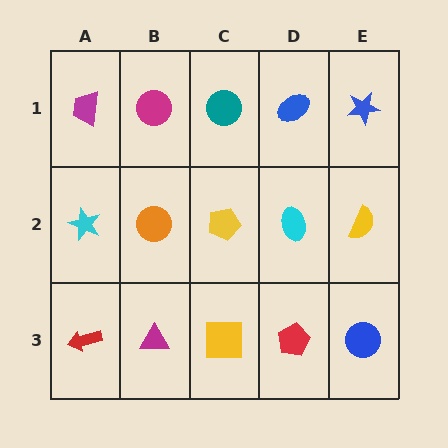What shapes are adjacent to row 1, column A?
A cyan star (row 2, column A), a magenta circle (row 1, column B).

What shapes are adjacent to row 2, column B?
A magenta circle (row 1, column B), a magenta triangle (row 3, column B), a cyan star (row 2, column A), a yellow pentagon (row 2, column C).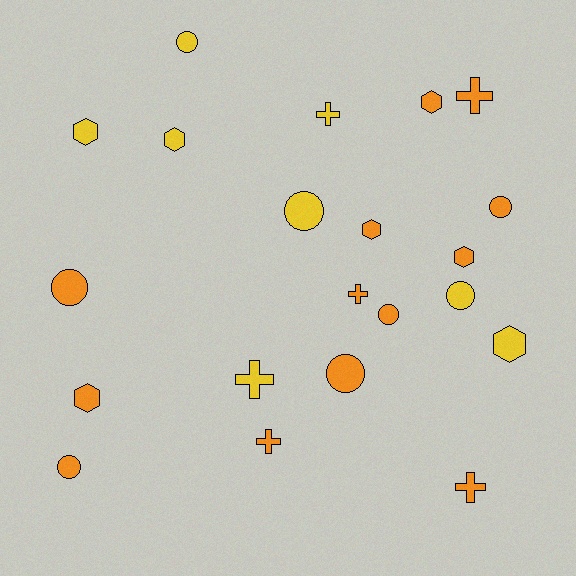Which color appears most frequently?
Orange, with 13 objects.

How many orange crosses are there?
There are 4 orange crosses.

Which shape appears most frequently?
Circle, with 8 objects.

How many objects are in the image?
There are 21 objects.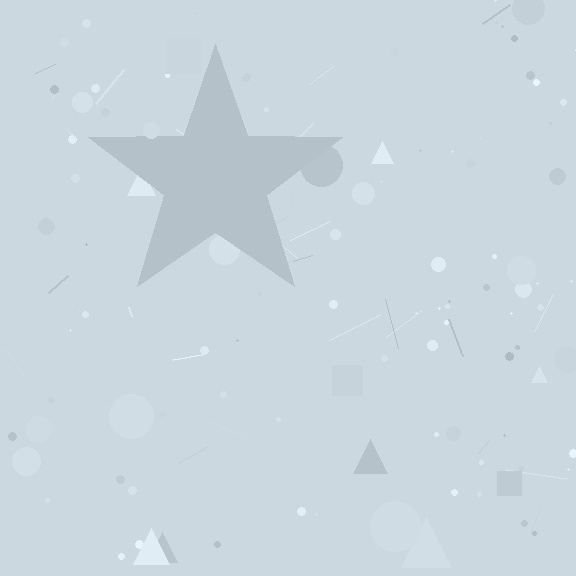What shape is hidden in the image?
A star is hidden in the image.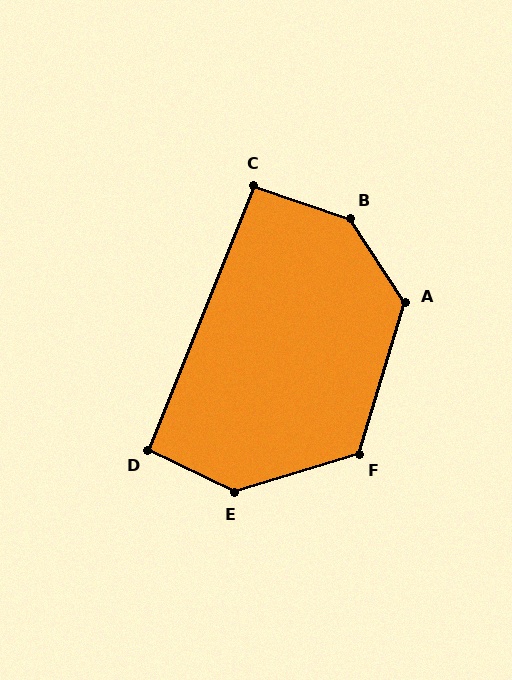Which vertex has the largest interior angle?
B, at approximately 141 degrees.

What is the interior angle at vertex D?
Approximately 95 degrees (approximately right).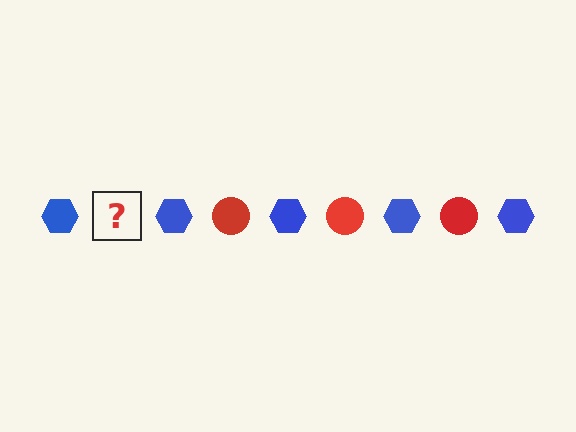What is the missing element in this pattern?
The missing element is a red circle.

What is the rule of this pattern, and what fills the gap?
The rule is that the pattern alternates between blue hexagon and red circle. The gap should be filled with a red circle.